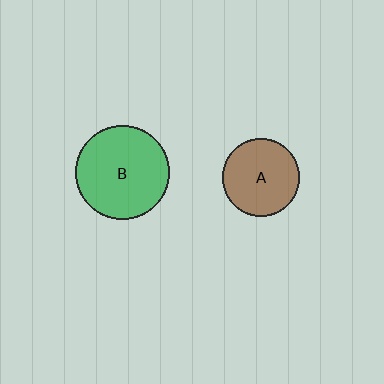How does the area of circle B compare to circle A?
Approximately 1.5 times.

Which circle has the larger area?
Circle B (green).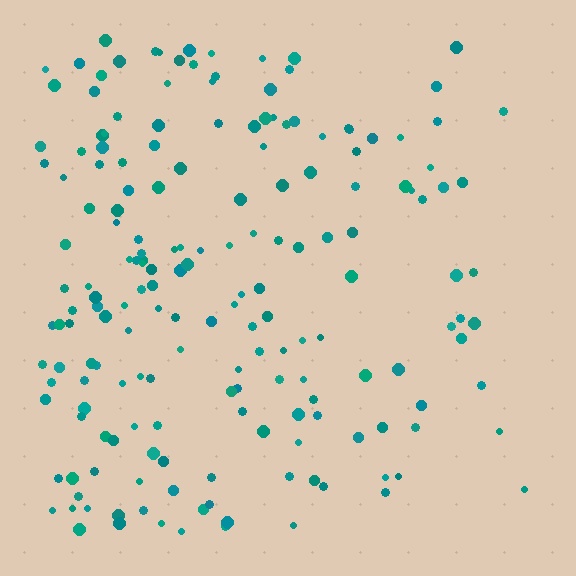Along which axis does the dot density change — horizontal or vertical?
Horizontal.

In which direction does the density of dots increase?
From right to left, with the left side densest.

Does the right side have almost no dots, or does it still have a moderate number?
Still a moderate number, just noticeably fewer than the left.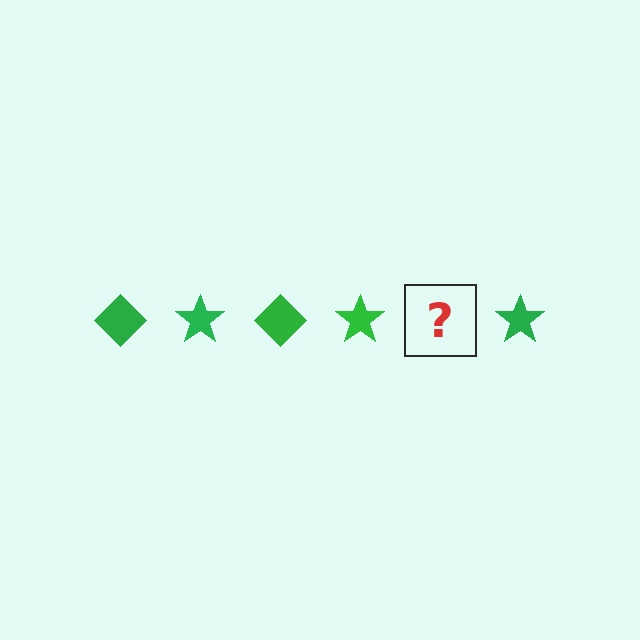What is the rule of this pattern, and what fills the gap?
The rule is that the pattern cycles through diamond, star shapes in green. The gap should be filled with a green diamond.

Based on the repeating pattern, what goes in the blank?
The blank should be a green diamond.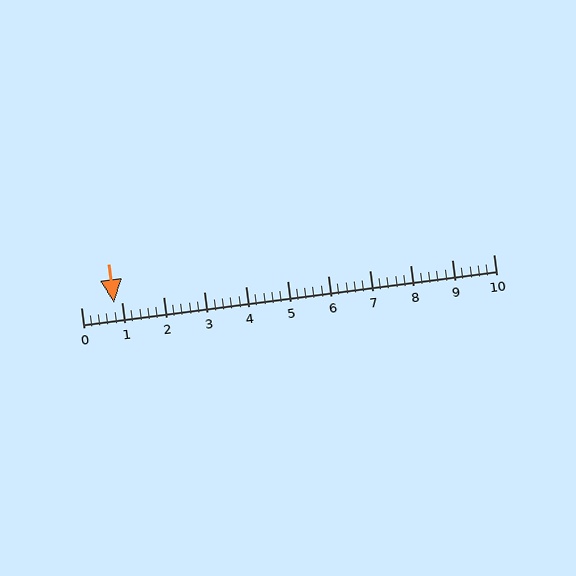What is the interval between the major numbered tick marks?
The major tick marks are spaced 1 units apart.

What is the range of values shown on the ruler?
The ruler shows values from 0 to 10.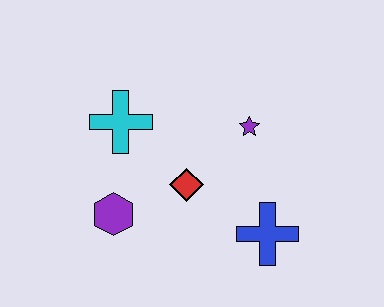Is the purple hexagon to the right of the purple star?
No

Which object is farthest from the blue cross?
The cyan cross is farthest from the blue cross.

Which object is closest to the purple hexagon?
The red diamond is closest to the purple hexagon.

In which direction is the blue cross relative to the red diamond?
The blue cross is to the right of the red diamond.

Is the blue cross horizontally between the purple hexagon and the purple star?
No